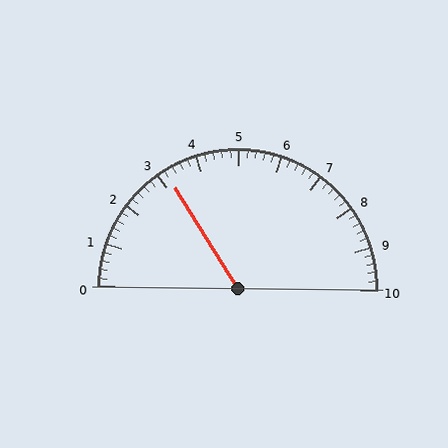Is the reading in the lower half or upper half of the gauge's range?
The reading is in the lower half of the range (0 to 10).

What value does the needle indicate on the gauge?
The needle indicates approximately 3.2.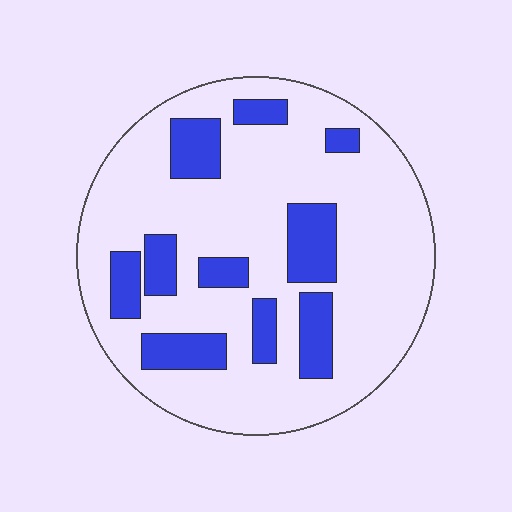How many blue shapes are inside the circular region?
10.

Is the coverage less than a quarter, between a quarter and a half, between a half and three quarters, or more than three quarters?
Less than a quarter.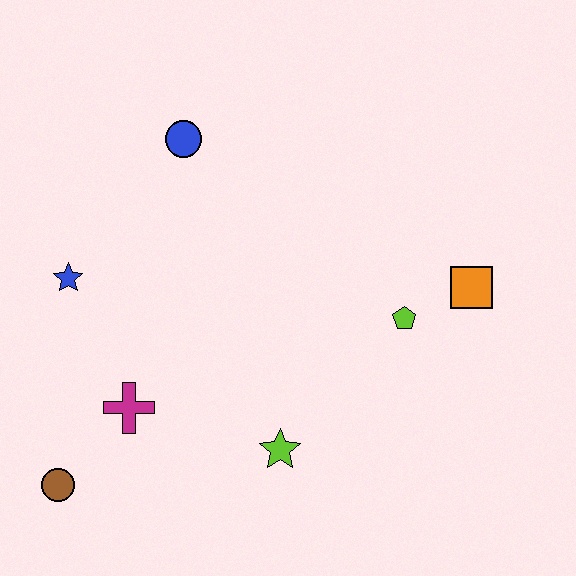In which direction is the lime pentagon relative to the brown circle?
The lime pentagon is to the right of the brown circle.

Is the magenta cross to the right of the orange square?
No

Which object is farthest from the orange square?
The brown circle is farthest from the orange square.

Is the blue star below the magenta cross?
No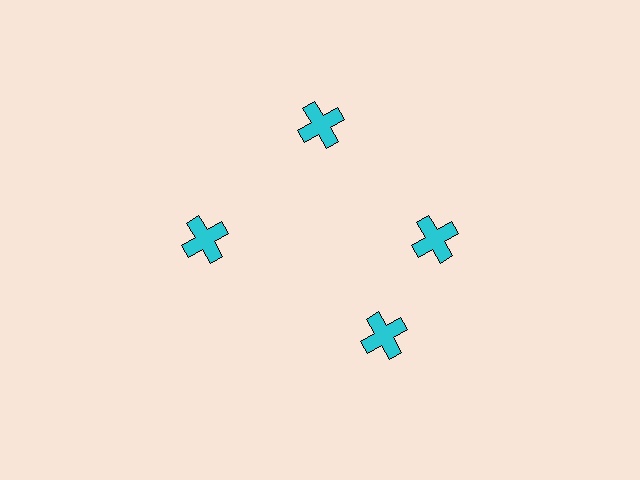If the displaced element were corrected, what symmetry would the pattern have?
It would have 4-fold rotational symmetry — the pattern would map onto itself every 90 degrees.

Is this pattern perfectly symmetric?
No. The 4 cyan crosses are arranged in a ring, but one element near the 6 o'clock position is rotated out of alignment along the ring, breaking the 4-fold rotational symmetry.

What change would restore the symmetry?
The symmetry would be restored by rotating it back into even spacing with its neighbors so that all 4 crosses sit at equal angles and equal distance from the center.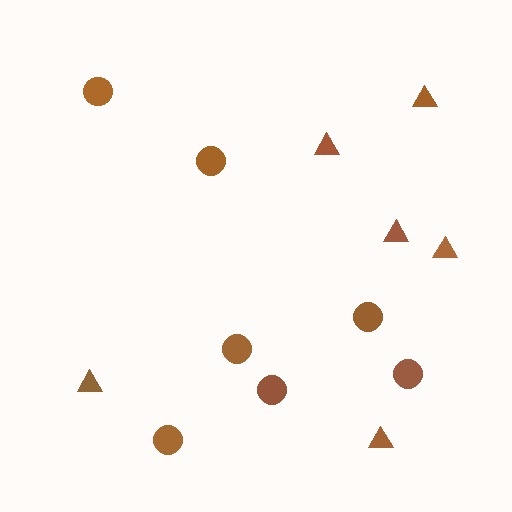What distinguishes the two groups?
There are 2 groups: one group of circles (7) and one group of triangles (6).